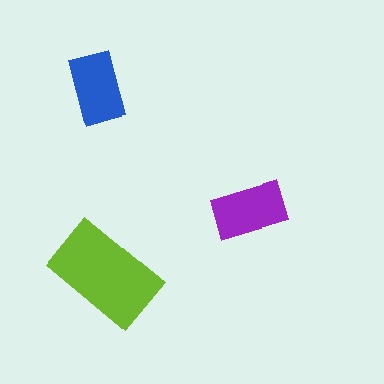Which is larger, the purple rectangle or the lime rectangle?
The lime one.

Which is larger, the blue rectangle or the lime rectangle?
The lime one.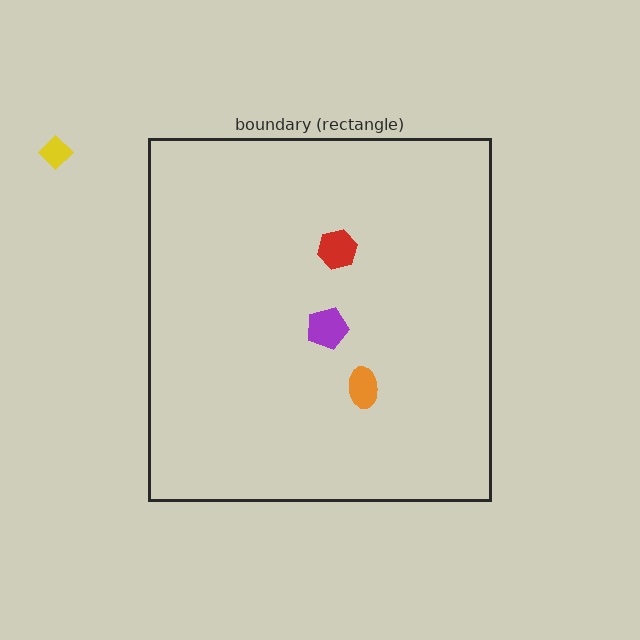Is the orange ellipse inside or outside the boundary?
Inside.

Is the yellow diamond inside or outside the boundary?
Outside.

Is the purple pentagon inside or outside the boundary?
Inside.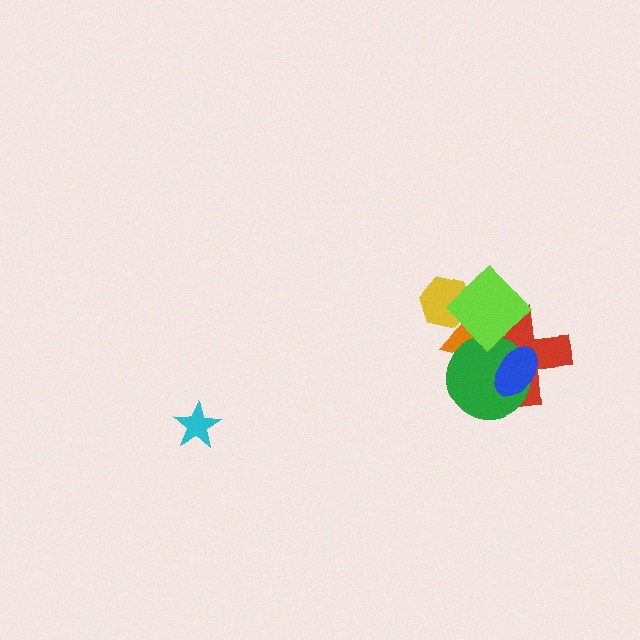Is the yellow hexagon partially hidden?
Yes, it is partially covered by another shape.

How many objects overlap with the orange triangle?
5 objects overlap with the orange triangle.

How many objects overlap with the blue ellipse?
3 objects overlap with the blue ellipse.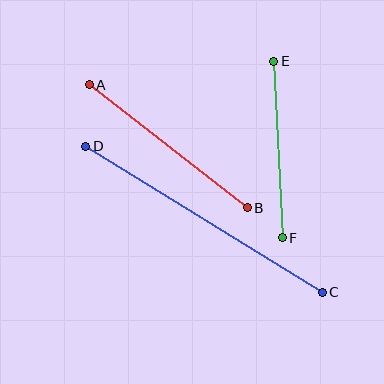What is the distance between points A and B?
The distance is approximately 200 pixels.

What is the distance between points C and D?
The distance is approximately 278 pixels.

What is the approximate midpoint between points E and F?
The midpoint is at approximately (278, 149) pixels.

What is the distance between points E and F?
The distance is approximately 177 pixels.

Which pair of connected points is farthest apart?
Points C and D are farthest apart.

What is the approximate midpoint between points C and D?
The midpoint is at approximately (204, 219) pixels.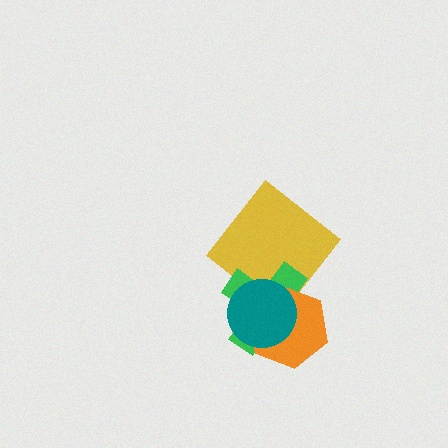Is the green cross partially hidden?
Yes, it is partially covered by another shape.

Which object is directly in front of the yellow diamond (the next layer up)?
The green cross is directly in front of the yellow diamond.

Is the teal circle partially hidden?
No, no other shape covers it.